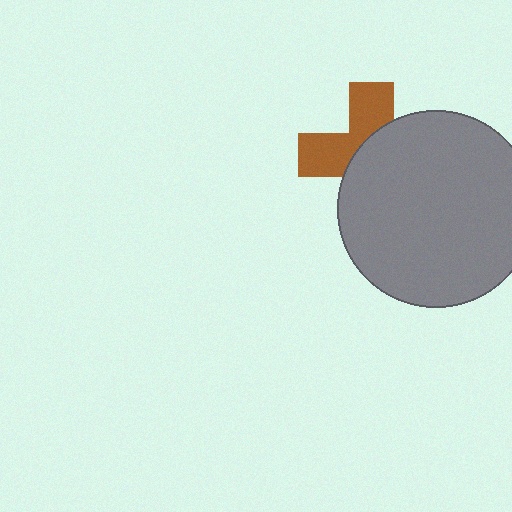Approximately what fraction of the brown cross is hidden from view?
Roughly 58% of the brown cross is hidden behind the gray circle.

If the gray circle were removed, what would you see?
You would see the complete brown cross.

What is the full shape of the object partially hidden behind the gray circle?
The partially hidden object is a brown cross.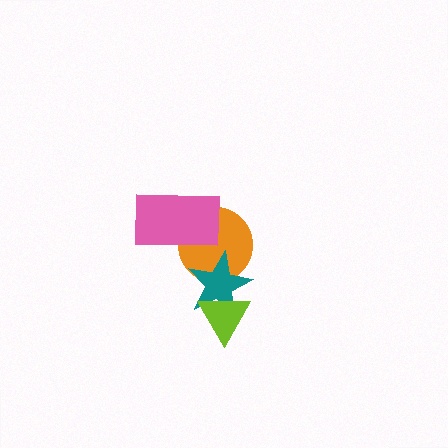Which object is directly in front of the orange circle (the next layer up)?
The teal star is directly in front of the orange circle.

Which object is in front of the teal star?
The lime triangle is in front of the teal star.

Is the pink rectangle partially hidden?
No, no other shape covers it.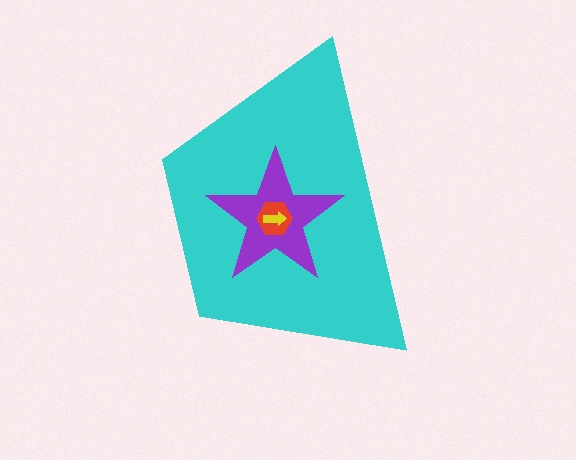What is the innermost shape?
The yellow arrow.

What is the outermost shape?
The cyan trapezoid.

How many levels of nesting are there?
4.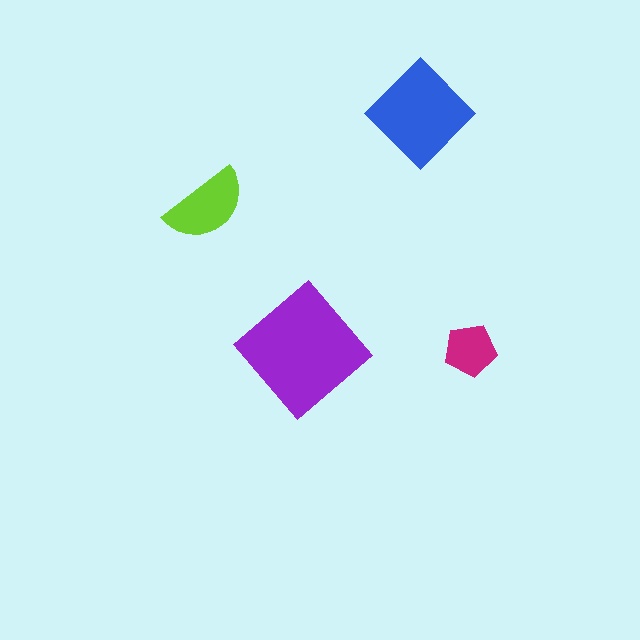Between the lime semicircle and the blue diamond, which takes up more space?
The blue diamond.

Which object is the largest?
The purple diamond.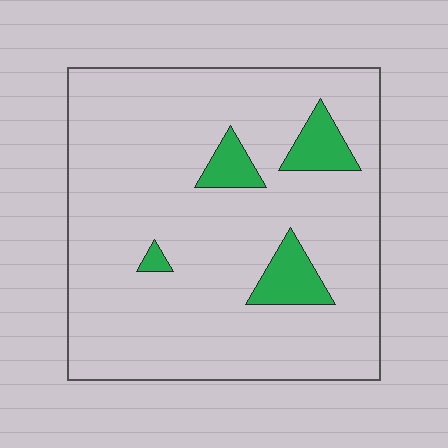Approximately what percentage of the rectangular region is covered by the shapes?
Approximately 10%.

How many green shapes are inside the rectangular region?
4.